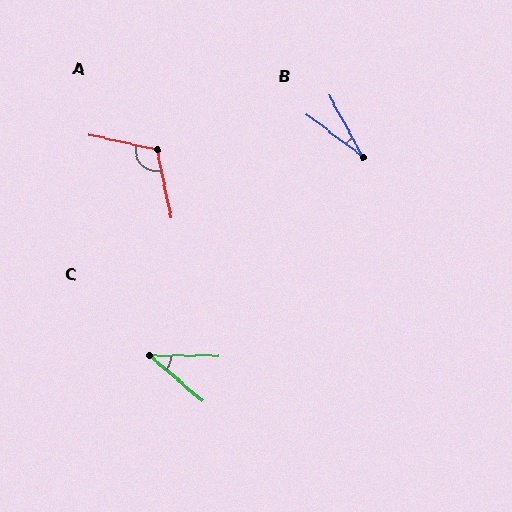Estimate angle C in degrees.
Approximately 40 degrees.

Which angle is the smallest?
B, at approximately 24 degrees.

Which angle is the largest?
A, at approximately 114 degrees.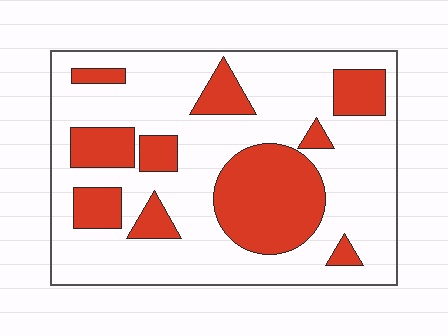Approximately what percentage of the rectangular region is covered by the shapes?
Approximately 30%.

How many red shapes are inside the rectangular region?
10.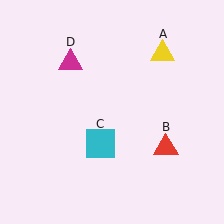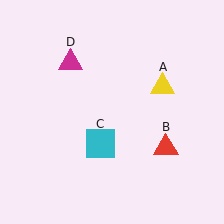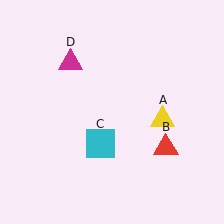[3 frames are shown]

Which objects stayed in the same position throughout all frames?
Red triangle (object B) and cyan square (object C) and magenta triangle (object D) remained stationary.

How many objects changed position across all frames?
1 object changed position: yellow triangle (object A).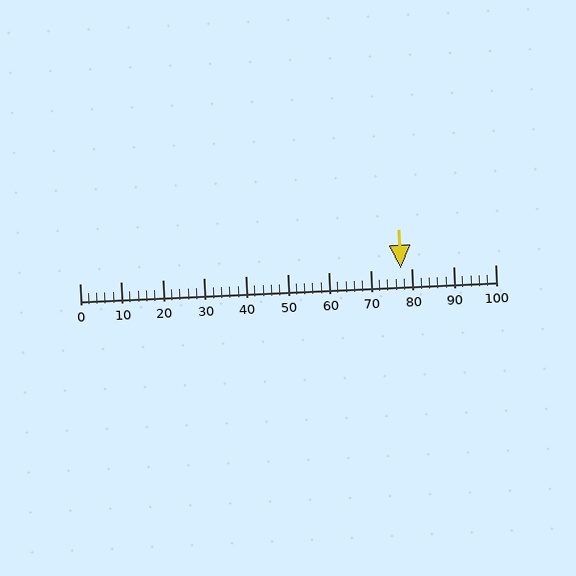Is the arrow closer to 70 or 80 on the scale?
The arrow is closer to 80.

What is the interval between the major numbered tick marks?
The major tick marks are spaced 10 units apart.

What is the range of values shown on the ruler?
The ruler shows values from 0 to 100.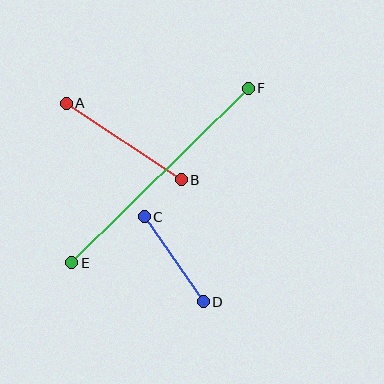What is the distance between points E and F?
The distance is approximately 249 pixels.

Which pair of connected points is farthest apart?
Points E and F are farthest apart.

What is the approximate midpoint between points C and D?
The midpoint is at approximately (174, 259) pixels.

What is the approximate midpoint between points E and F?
The midpoint is at approximately (160, 176) pixels.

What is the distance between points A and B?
The distance is approximately 138 pixels.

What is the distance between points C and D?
The distance is approximately 103 pixels.